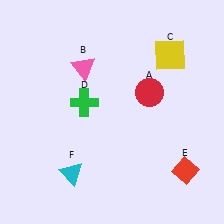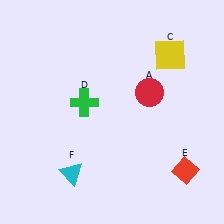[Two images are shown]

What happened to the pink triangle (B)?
The pink triangle (B) was removed in Image 2. It was in the top-left area of Image 1.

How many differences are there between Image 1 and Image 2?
There is 1 difference between the two images.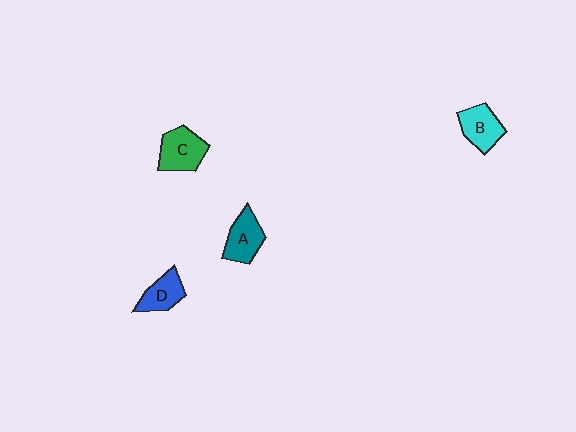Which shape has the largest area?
Shape C (green).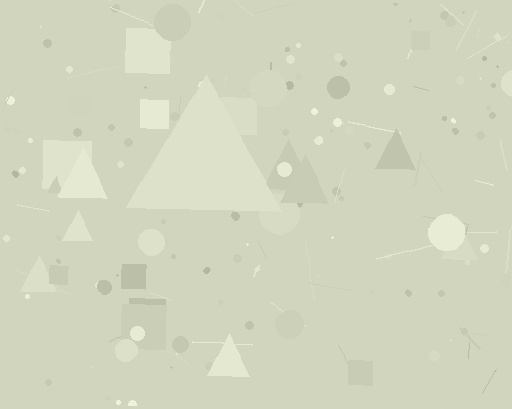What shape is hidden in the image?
A triangle is hidden in the image.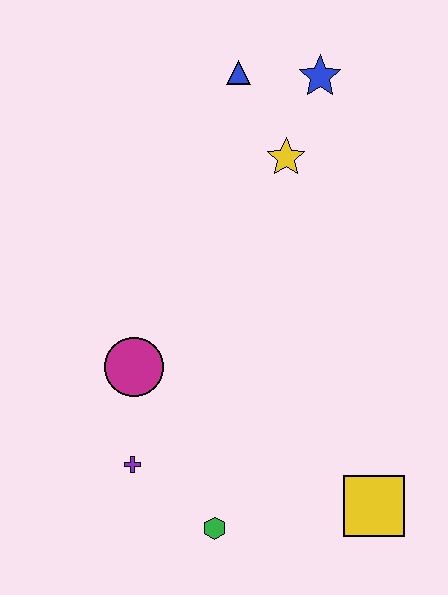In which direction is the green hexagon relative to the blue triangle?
The green hexagon is below the blue triangle.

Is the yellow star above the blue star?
No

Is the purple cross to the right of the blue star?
No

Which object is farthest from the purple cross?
The blue star is farthest from the purple cross.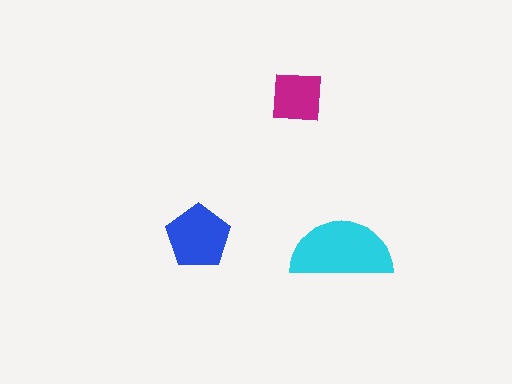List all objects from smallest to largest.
The magenta square, the blue pentagon, the cyan semicircle.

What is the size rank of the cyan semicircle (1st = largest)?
1st.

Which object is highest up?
The magenta square is topmost.